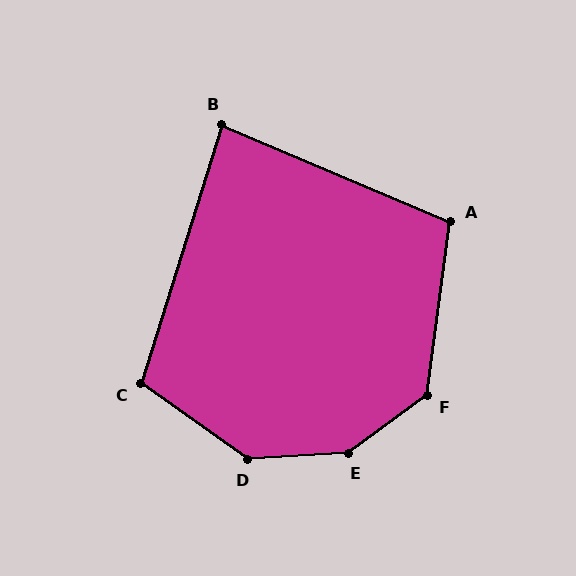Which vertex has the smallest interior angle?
B, at approximately 85 degrees.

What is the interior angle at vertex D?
Approximately 141 degrees (obtuse).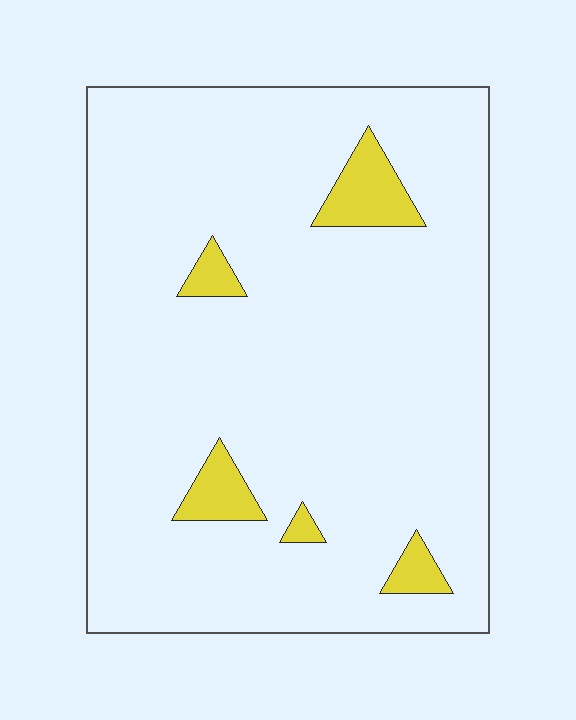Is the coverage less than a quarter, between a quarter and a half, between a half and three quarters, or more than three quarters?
Less than a quarter.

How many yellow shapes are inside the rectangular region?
5.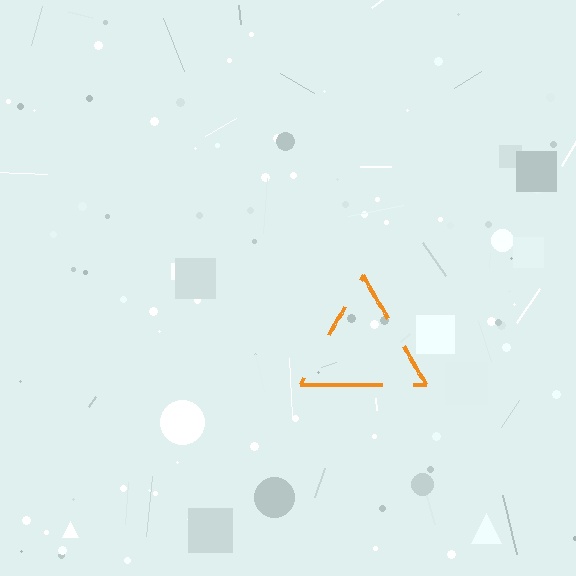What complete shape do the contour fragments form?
The contour fragments form a triangle.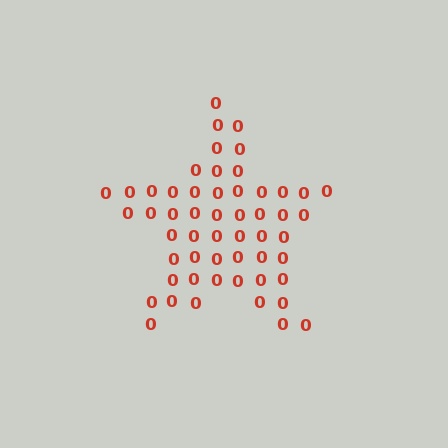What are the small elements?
The small elements are digit 0's.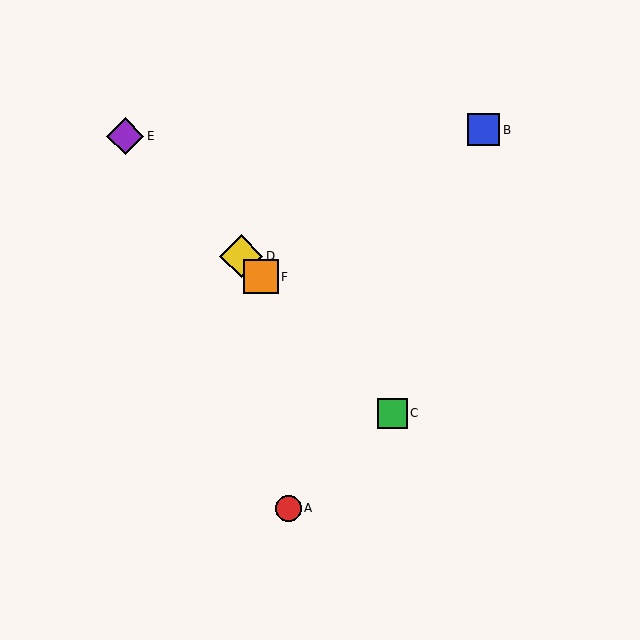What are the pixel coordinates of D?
Object D is at (241, 256).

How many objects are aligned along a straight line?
4 objects (C, D, E, F) are aligned along a straight line.